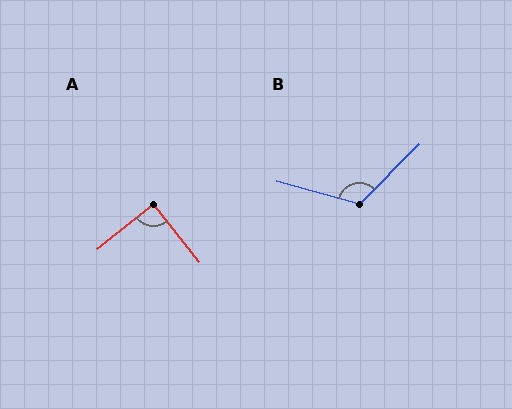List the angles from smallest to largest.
A (91°), B (119°).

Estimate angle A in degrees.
Approximately 91 degrees.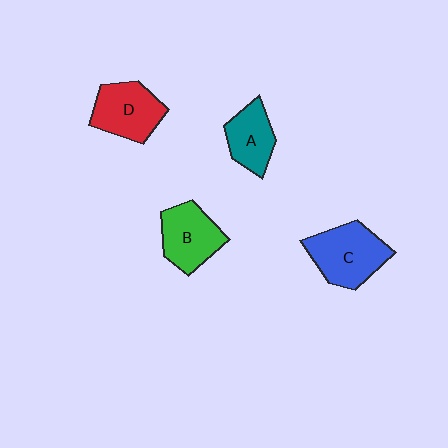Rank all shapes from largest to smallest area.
From largest to smallest: C (blue), D (red), B (green), A (teal).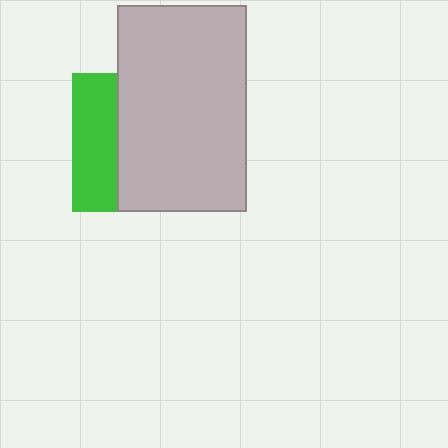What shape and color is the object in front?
The object in front is a light gray rectangle.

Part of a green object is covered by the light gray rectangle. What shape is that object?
It is a square.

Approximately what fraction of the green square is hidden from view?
Roughly 67% of the green square is hidden behind the light gray rectangle.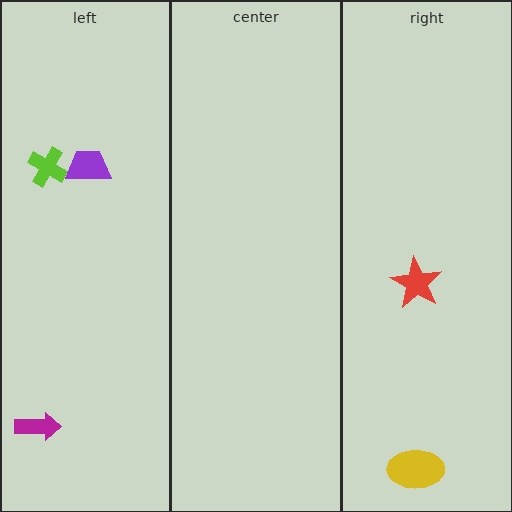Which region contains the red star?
The right region.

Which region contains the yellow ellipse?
The right region.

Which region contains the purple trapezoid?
The left region.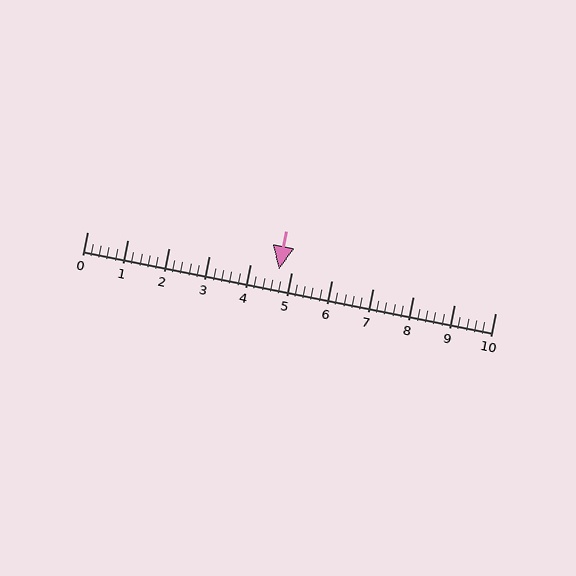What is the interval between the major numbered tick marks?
The major tick marks are spaced 1 units apart.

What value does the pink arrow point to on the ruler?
The pink arrow points to approximately 4.7.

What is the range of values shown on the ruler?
The ruler shows values from 0 to 10.